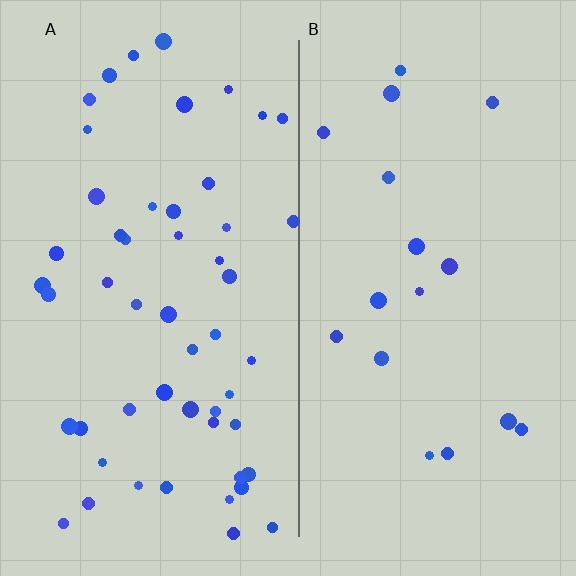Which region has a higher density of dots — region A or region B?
A (the left).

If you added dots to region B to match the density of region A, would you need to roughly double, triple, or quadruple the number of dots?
Approximately triple.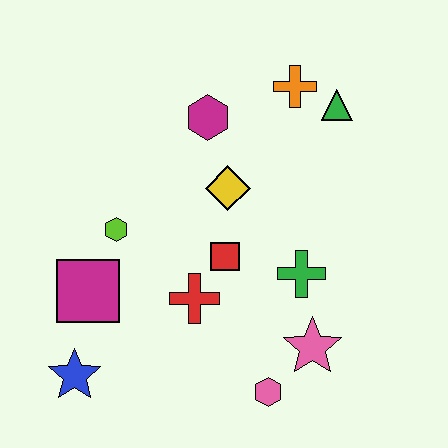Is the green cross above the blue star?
Yes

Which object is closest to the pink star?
The pink hexagon is closest to the pink star.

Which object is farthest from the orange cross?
The blue star is farthest from the orange cross.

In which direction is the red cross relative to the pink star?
The red cross is to the left of the pink star.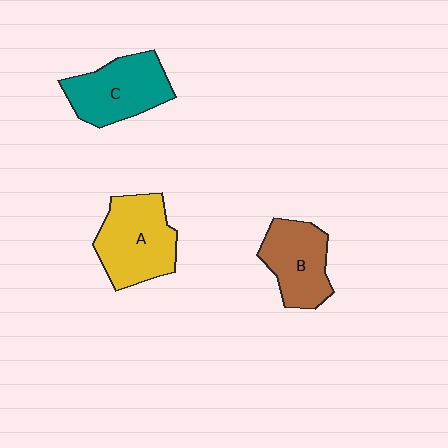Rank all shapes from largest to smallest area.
From largest to smallest: A (yellow), C (teal), B (brown).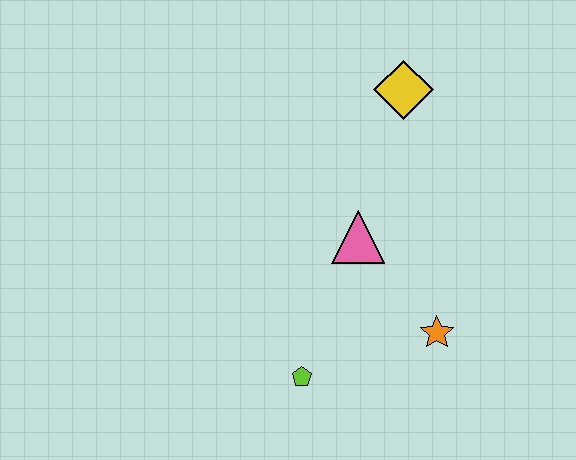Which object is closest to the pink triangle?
The orange star is closest to the pink triangle.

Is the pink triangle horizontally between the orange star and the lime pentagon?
Yes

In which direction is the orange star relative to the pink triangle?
The orange star is below the pink triangle.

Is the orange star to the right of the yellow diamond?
Yes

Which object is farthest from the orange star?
The yellow diamond is farthest from the orange star.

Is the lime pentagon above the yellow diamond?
No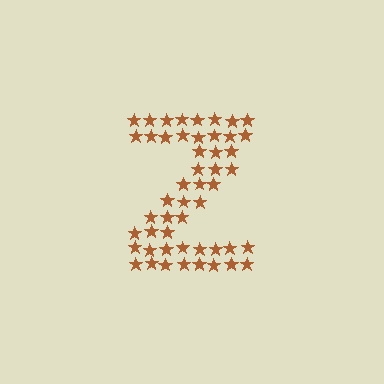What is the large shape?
The large shape is the letter Z.